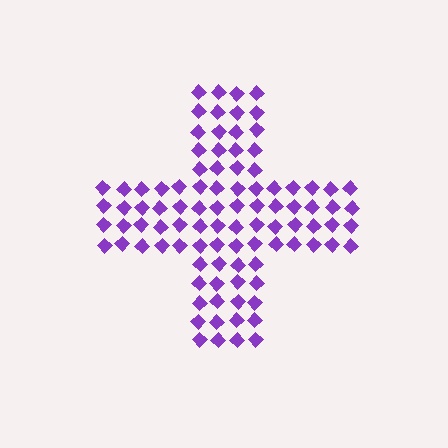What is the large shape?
The large shape is a cross.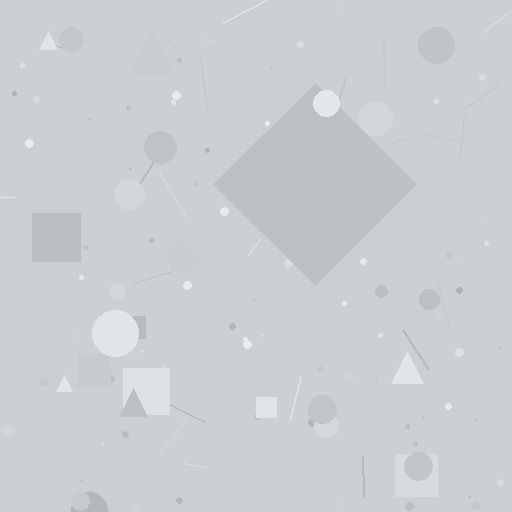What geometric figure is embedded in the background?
A diamond is embedded in the background.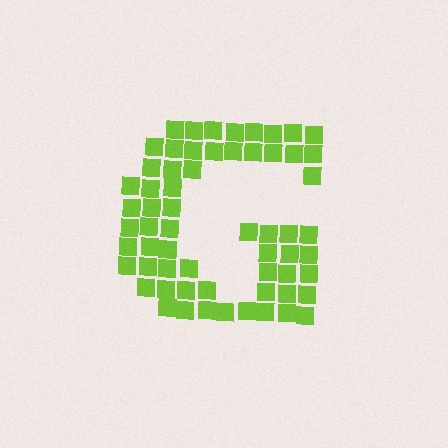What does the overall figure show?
The overall figure shows the letter G.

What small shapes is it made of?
It is made of small squares.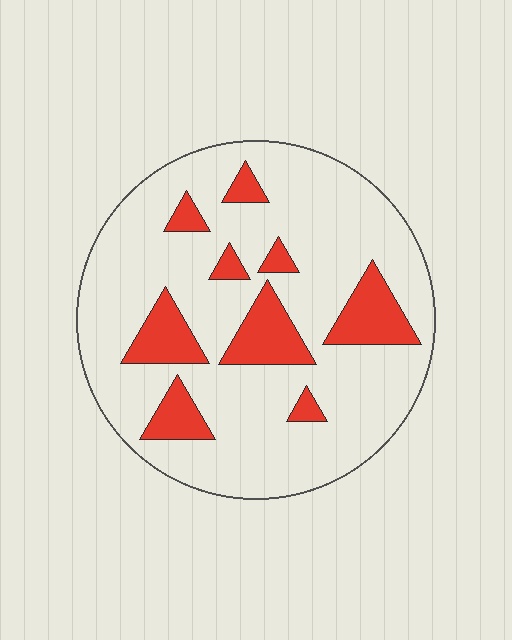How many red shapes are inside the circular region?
9.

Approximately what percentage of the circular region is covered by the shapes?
Approximately 20%.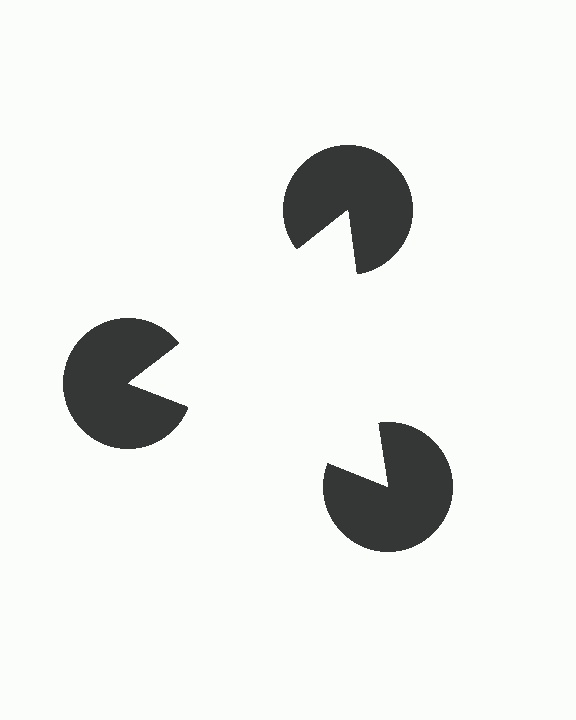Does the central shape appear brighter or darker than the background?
It typically appears slightly brighter than the background, even though no actual brightness change is drawn.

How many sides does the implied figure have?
3 sides.